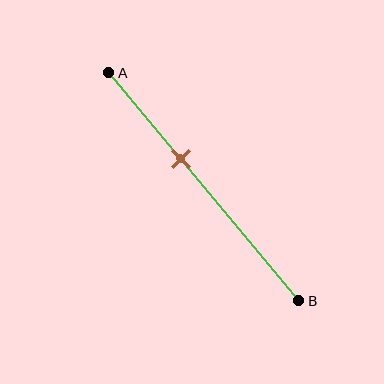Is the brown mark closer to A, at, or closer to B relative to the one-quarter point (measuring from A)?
The brown mark is closer to point B than the one-quarter point of segment AB.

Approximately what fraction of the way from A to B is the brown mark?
The brown mark is approximately 40% of the way from A to B.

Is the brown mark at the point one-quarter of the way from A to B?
No, the mark is at about 40% from A, not at the 25% one-quarter point.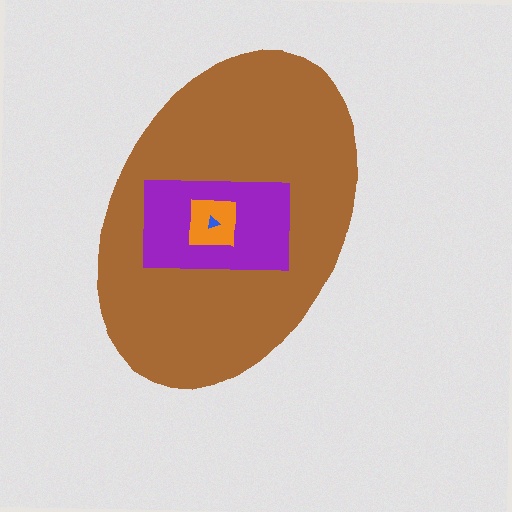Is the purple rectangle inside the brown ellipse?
Yes.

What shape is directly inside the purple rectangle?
The orange square.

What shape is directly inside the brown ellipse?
The purple rectangle.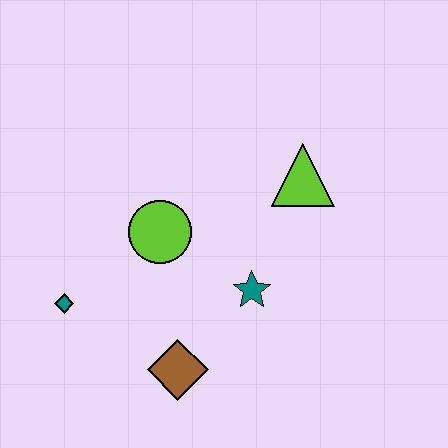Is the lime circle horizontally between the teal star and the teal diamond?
Yes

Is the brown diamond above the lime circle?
No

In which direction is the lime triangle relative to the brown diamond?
The lime triangle is above the brown diamond.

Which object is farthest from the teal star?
The teal diamond is farthest from the teal star.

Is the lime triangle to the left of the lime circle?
No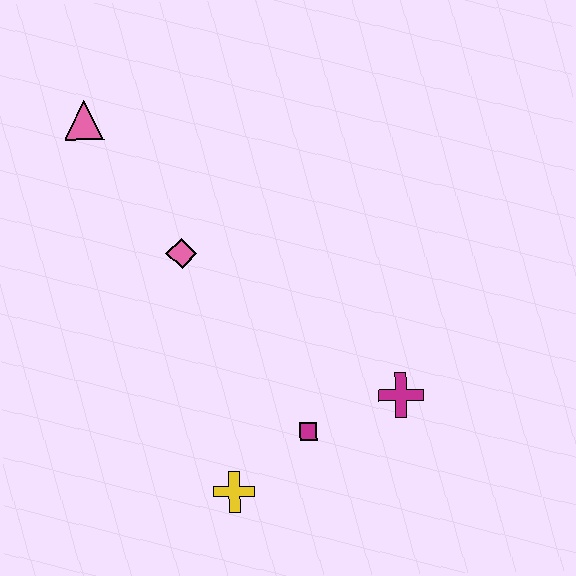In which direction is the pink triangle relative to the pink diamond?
The pink triangle is above the pink diamond.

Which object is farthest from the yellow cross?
The pink triangle is farthest from the yellow cross.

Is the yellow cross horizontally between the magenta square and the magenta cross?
No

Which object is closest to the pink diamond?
The pink triangle is closest to the pink diamond.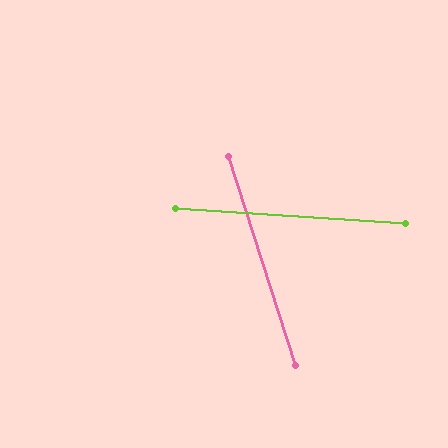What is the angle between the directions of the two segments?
Approximately 68 degrees.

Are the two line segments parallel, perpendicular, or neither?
Neither parallel nor perpendicular — they differ by about 68°.